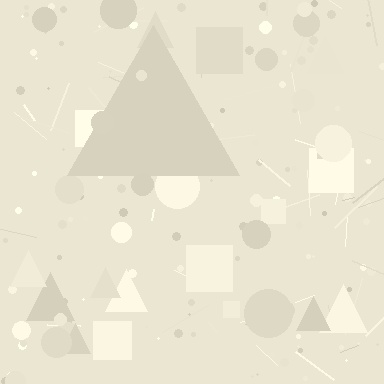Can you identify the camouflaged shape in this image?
The camouflaged shape is a triangle.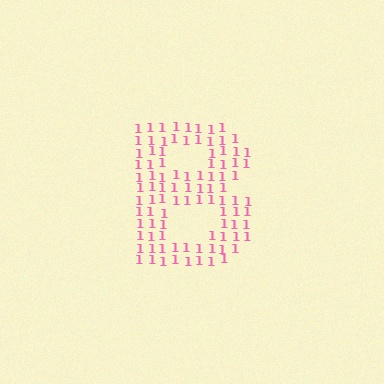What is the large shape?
The large shape is the letter B.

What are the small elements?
The small elements are digit 1's.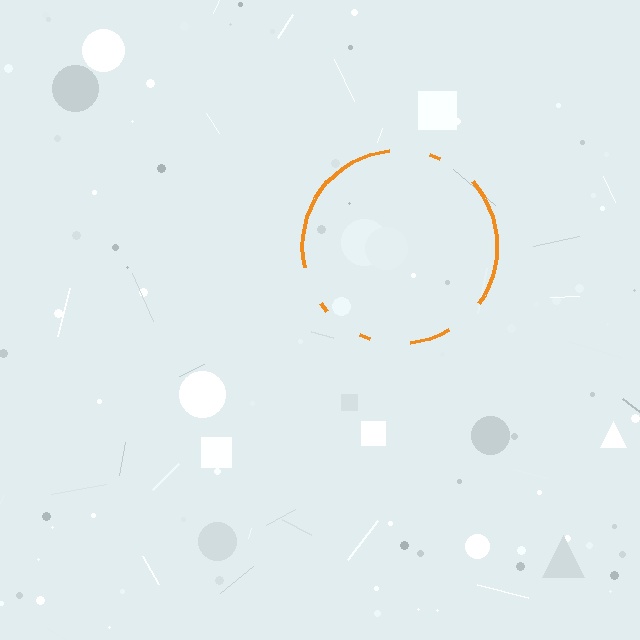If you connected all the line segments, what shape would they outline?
They would outline a circle.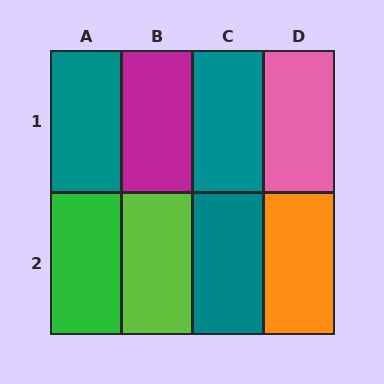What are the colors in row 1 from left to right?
Teal, magenta, teal, pink.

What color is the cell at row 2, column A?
Green.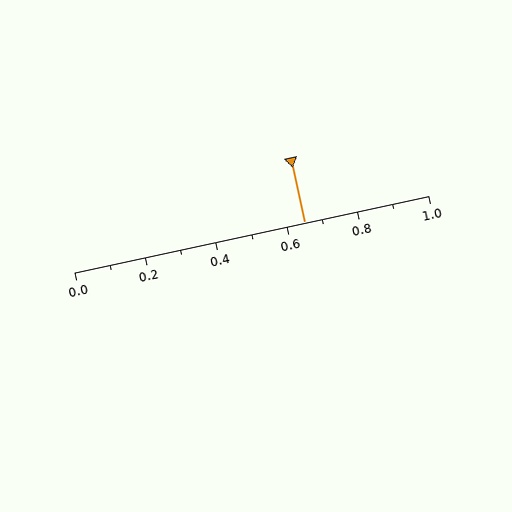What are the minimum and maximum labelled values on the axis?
The axis runs from 0.0 to 1.0.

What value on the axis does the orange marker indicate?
The marker indicates approximately 0.65.